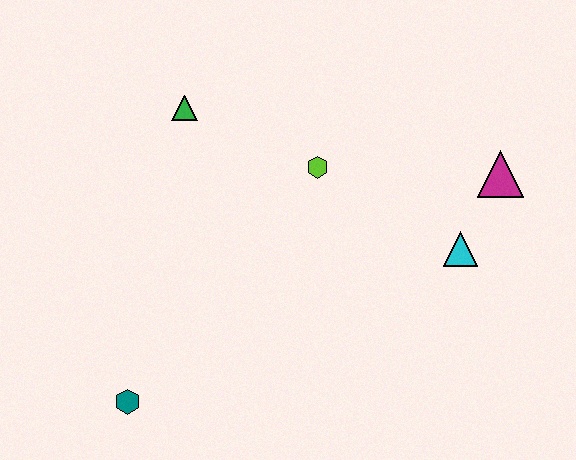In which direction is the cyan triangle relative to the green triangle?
The cyan triangle is to the right of the green triangle.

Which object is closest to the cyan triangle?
The magenta triangle is closest to the cyan triangle.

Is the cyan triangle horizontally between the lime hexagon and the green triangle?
No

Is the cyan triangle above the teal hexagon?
Yes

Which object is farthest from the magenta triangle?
The teal hexagon is farthest from the magenta triangle.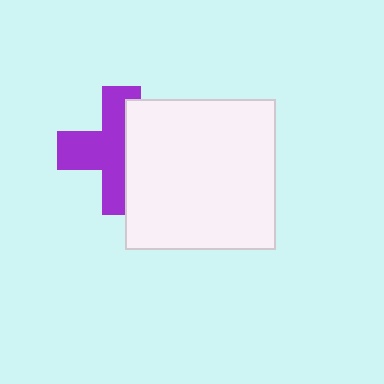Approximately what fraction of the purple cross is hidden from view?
Roughly 41% of the purple cross is hidden behind the white square.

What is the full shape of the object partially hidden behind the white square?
The partially hidden object is a purple cross.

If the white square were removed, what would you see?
You would see the complete purple cross.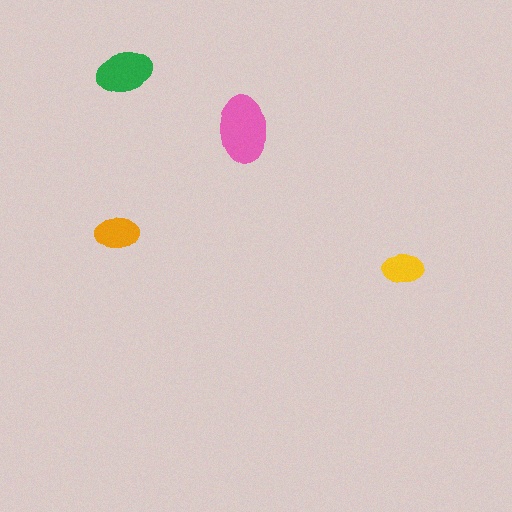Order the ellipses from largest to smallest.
the pink one, the green one, the orange one, the yellow one.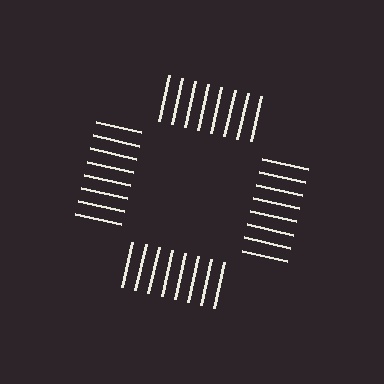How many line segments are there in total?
32 — 8 along each of the 4 edges.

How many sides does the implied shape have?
4 sides — the line-ends trace a square.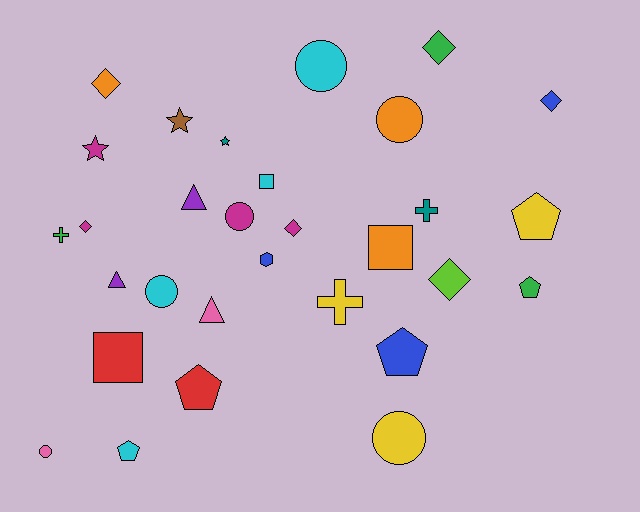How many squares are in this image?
There are 3 squares.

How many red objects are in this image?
There are 2 red objects.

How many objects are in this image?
There are 30 objects.